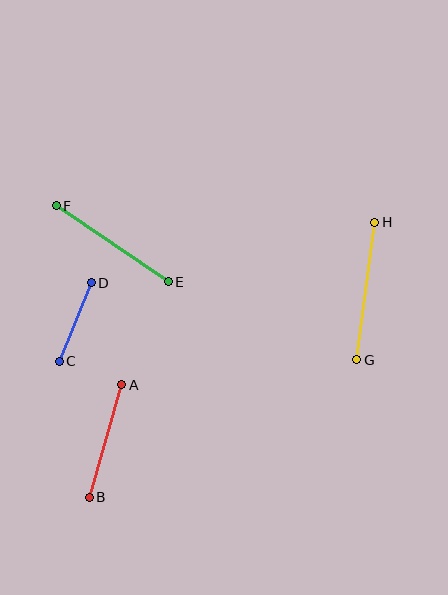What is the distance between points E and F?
The distance is approximately 135 pixels.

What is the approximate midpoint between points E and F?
The midpoint is at approximately (112, 244) pixels.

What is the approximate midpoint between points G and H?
The midpoint is at approximately (366, 291) pixels.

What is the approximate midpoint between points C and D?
The midpoint is at approximately (75, 322) pixels.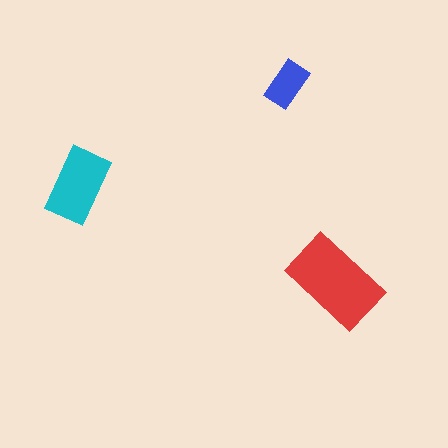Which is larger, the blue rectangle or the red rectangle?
The red one.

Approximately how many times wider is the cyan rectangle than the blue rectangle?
About 1.5 times wider.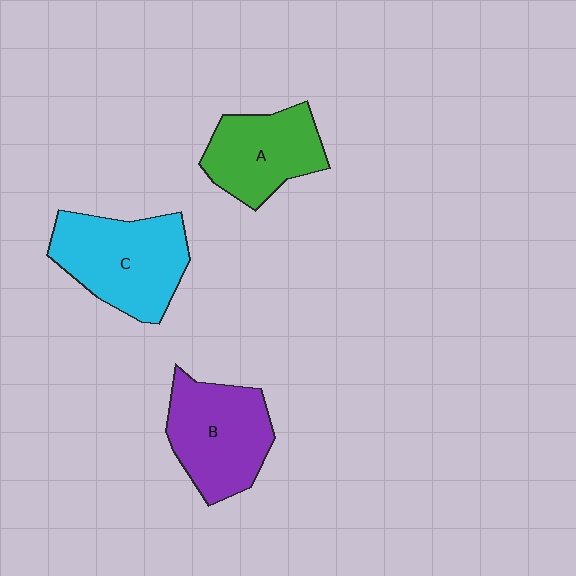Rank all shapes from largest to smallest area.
From largest to smallest: C (cyan), B (purple), A (green).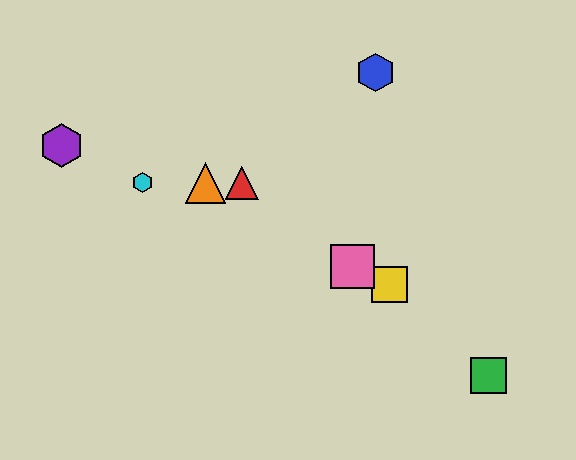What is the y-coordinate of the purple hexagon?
The purple hexagon is at y≈146.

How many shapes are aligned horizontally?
3 shapes (the red triangle, the orange triangle, the cyan hexagon) are aligned horizontally.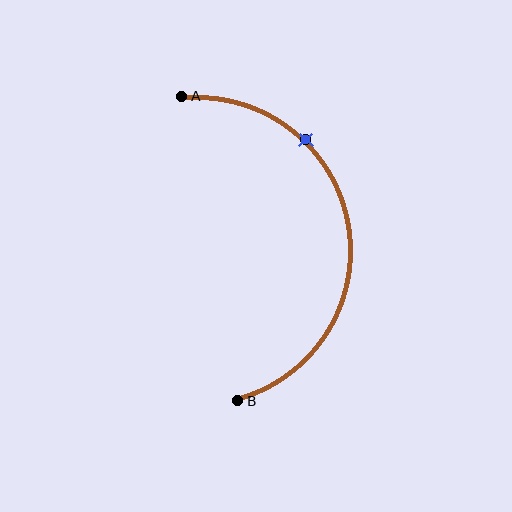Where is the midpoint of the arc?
The arc midpoint is the point on the curve farthest from the straight line joining A and B. It sits to the right of that line.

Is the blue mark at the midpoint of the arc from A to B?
No. The blue mark lies on the arc but is closer to endpoint A. The arc midpoint would be at the point on the curve equidistant along the arc from both A and B.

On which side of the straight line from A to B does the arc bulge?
The arc bulges to the right of the straight line connecting A and B.